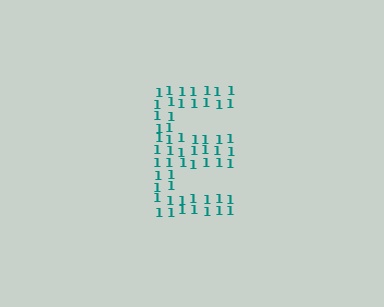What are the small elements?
The small elements are digit 1's.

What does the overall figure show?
The overall figure shows the letter E.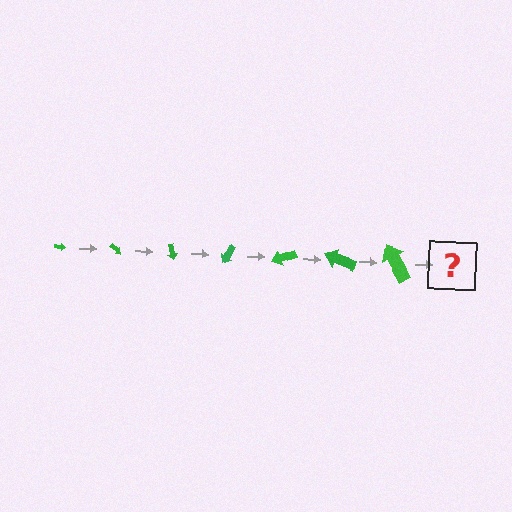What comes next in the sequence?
The next element should be an arrow, larger than the previous one and rotated 280 degrees from the start.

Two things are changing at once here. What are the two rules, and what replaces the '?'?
The two rules are that the arrow grows larger each step and it rotates 40 degrees each step. The '?' should be an arrow, larger than the previous one and rotated 280 degrees from the start.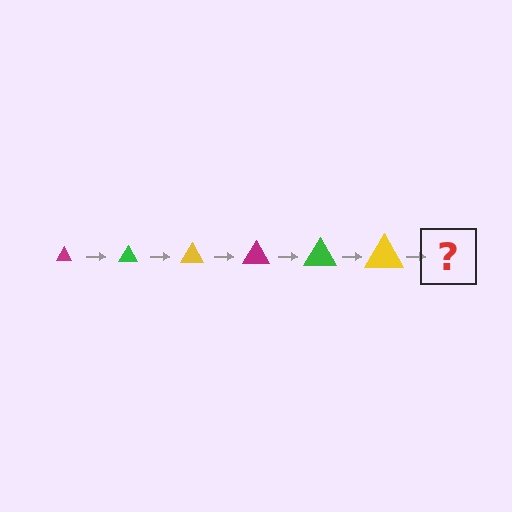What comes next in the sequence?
The next element should be a magenta triangle, larger than the previous one.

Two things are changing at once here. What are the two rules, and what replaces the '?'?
The two rules are that the triangle grows larger each step and the color cycles through magenta, green, and yellow. The '?' should be a magenta triangle, larger than the previous one.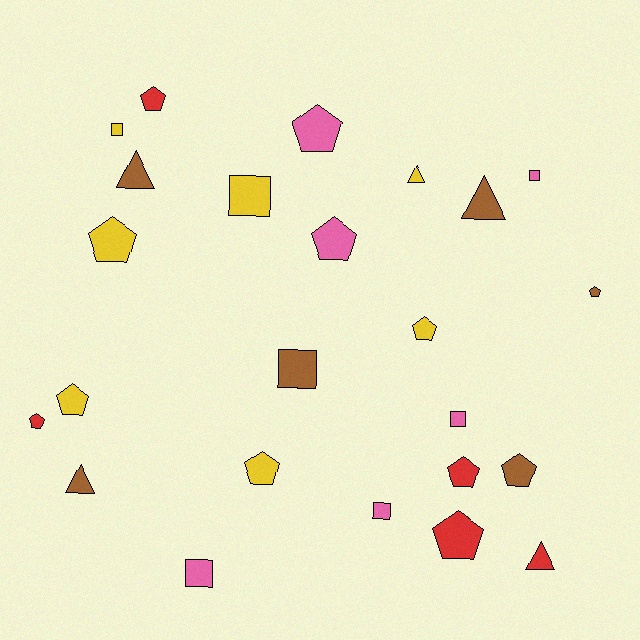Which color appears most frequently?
Yellow, with 7 objects.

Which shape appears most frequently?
Pentagon, with 12 objects.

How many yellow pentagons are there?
There are 4 yellow pentagons.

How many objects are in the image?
There are 24 objects.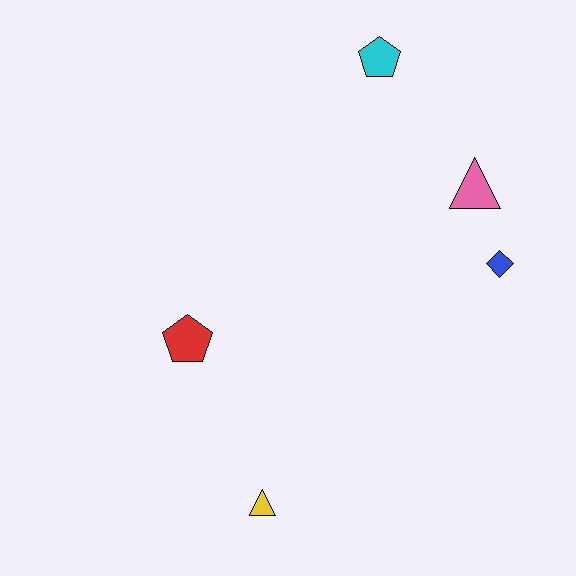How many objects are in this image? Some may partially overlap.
There are 5 objects.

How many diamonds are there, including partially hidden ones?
There is 1 diamond.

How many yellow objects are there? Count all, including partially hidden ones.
There is 1 yellow object.